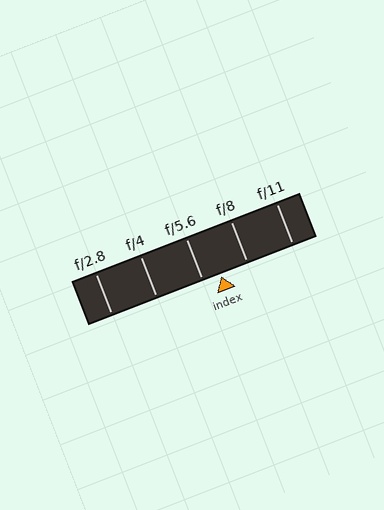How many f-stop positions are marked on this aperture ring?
There are 5 f-stop positions marked.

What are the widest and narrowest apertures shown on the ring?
The widest aperture shown is f/2.8 and the narrowest is f/11.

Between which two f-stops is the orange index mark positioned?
The index mark is between f/5.6 and f/8.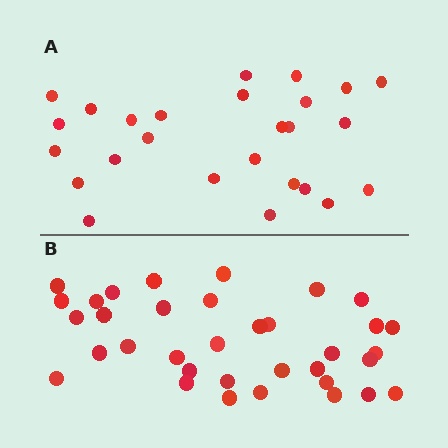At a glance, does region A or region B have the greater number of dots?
Region B (the bottom region) has more dots.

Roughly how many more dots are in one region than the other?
Region B has roughly 8 or so more dots than region A.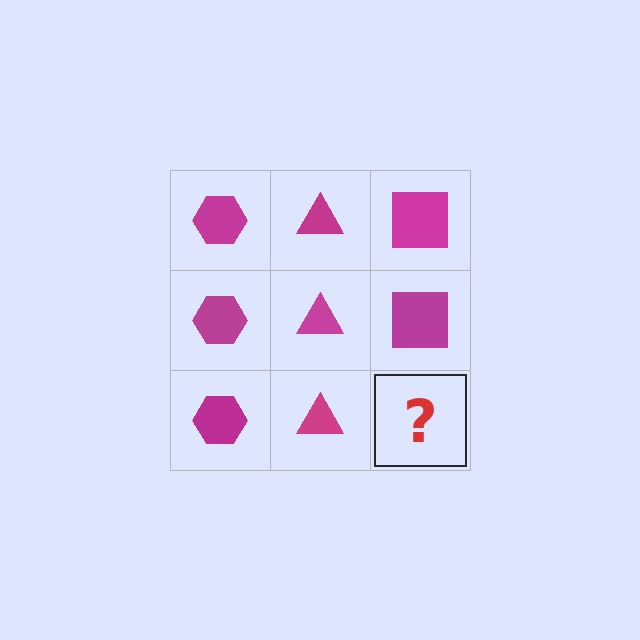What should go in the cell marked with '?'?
The missing cell should contain a magenta square.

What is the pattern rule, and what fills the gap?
The rule is that each column has a consistent shape. The gap should be filled with a magenta square.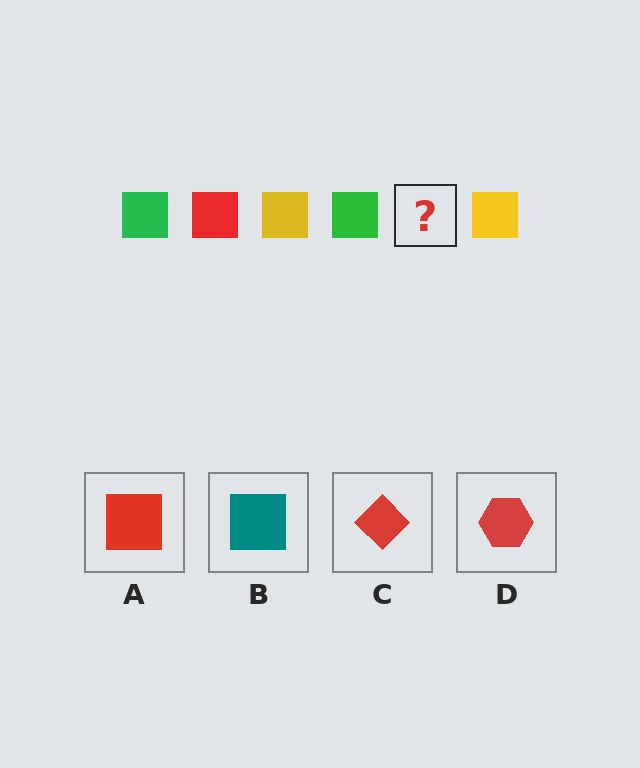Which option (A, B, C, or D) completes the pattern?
A.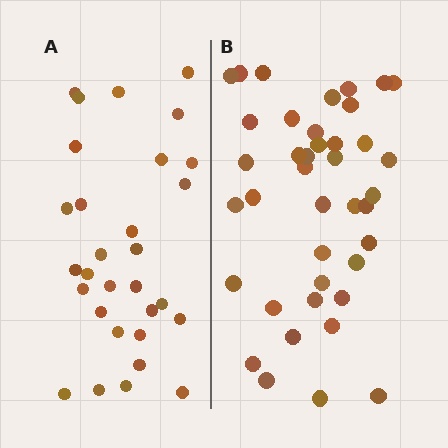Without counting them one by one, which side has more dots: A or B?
Region B (the right region) has more dots.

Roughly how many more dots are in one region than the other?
Region B has roughly 10 or so more dots than region A.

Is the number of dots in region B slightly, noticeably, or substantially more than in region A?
Region B has noticeably more, but not dramatically so. The ratio is roughly 1.3 to 1.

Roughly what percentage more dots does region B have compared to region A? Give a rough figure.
About 35% more.